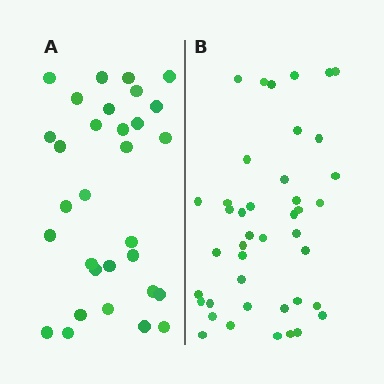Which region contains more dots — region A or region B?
Region B (the right region) has more dots.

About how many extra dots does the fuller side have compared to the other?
Region B has roughly 12 or so more dots than region A.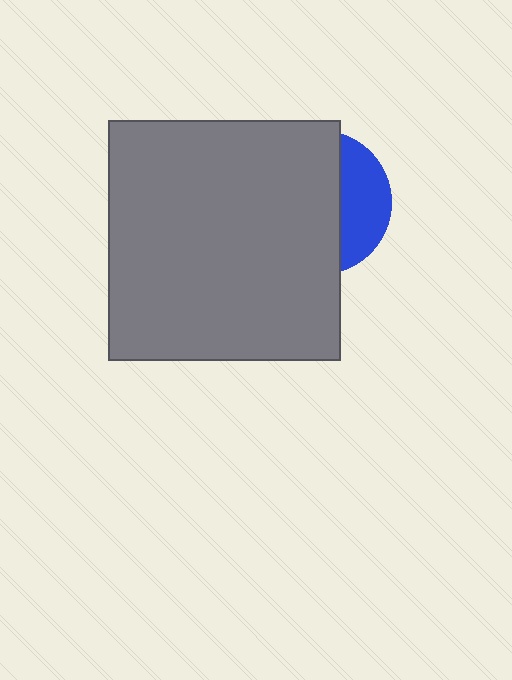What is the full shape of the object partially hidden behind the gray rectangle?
The partially hidden object is a blue circle.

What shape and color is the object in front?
The object in front is a gray rectangle.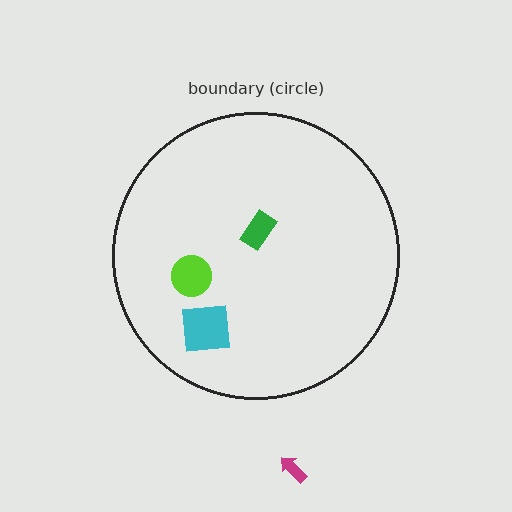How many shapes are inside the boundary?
3 inside, 1 outside.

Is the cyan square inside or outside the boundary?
Inside.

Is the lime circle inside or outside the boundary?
Inside.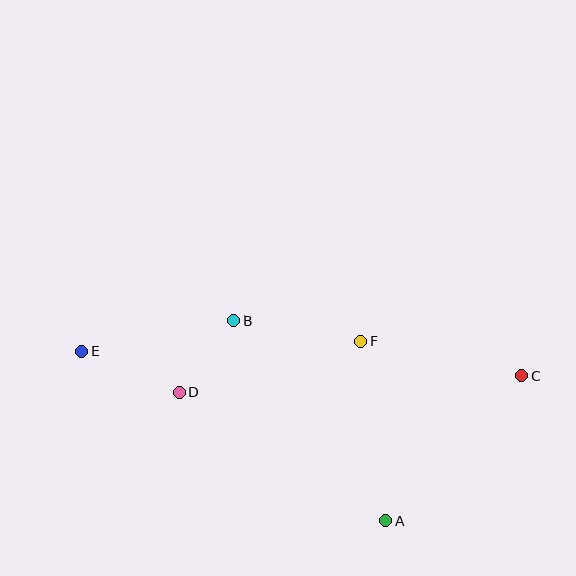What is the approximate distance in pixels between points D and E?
The distance between D and E is approximately 106 pixels.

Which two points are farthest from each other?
Points C and E are farthest from each other.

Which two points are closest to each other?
Points B and D are closest to each other.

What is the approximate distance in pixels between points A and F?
The distance between A and F is approximately 181 pixels.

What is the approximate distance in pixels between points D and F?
The distance between D and F is approximately 189 pixels.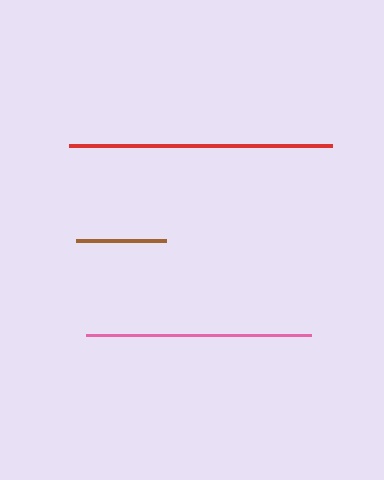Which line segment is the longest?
The red line is the longest at approximately 263 pixels.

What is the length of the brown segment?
The brown segment is approximately 90 pixels long.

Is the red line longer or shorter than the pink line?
The red line is longer than the pink line.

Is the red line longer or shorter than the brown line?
The red line is longer than the brown line.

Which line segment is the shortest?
The brown line is the shortest at approximately 90 pixels.